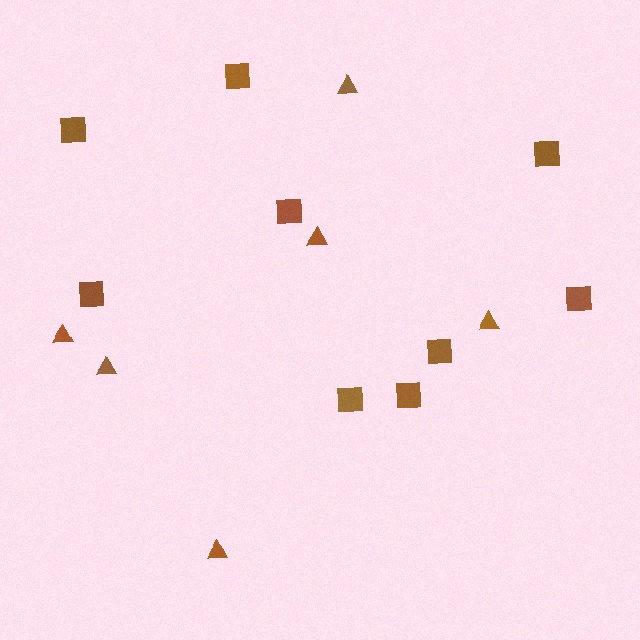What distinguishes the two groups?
There are 2 groups: one group of squares (9) and one group of triangles (6).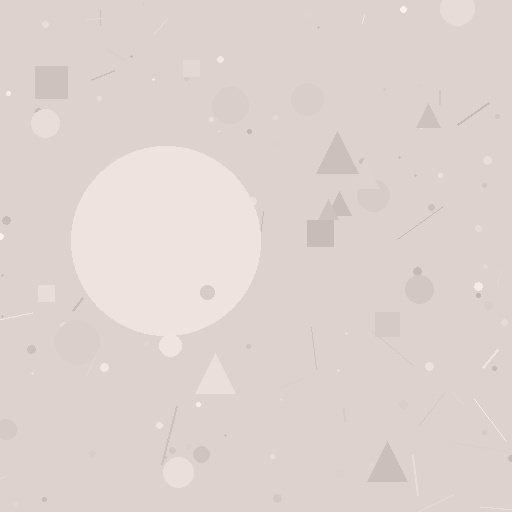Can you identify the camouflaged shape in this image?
The camouflaged shape is a circle.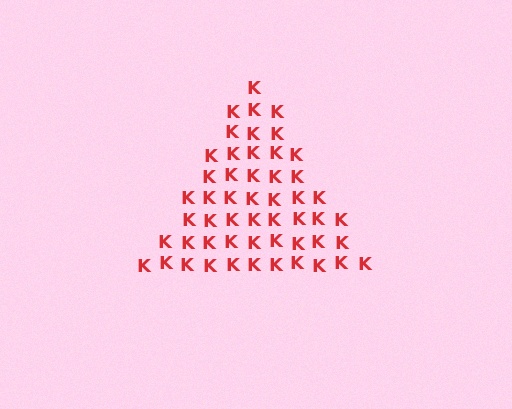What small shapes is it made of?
It is made of small letter K's.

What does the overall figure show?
The overall figure shows a triangle.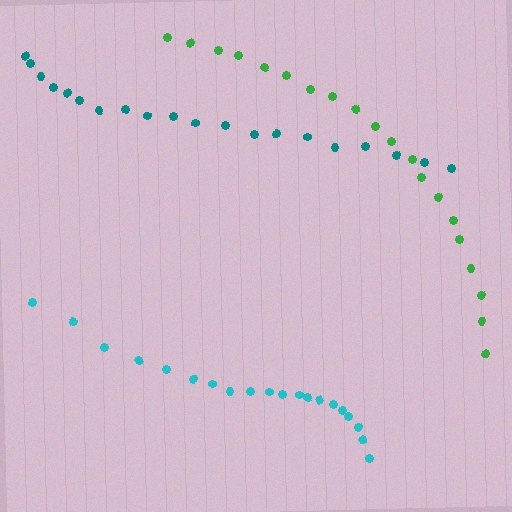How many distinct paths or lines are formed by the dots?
There are 3 distinct paths.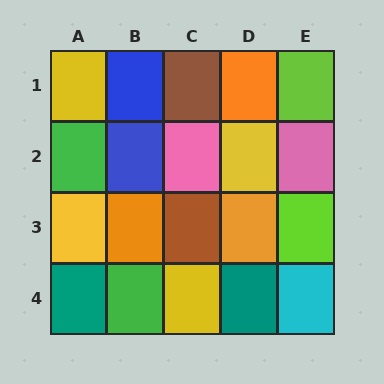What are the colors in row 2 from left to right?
Green, blue, pink, yellow, pink.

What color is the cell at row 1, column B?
Blue.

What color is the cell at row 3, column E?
Lime.